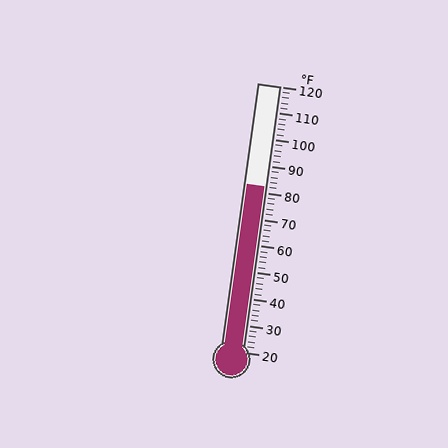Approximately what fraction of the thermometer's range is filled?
The thermometer is filled to approximately 60% of its range.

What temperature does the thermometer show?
The thermometer shows approximately 82°F.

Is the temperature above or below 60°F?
The temperature is above 60°F.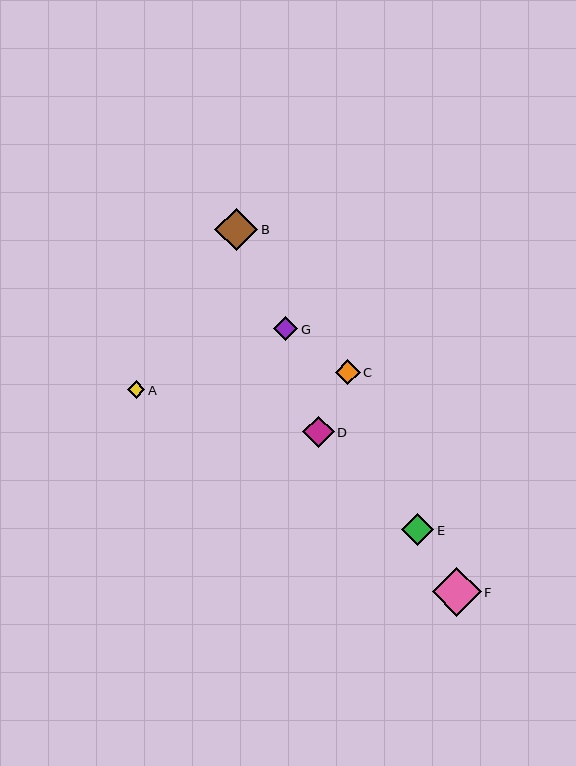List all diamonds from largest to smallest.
From largest to smallest: F, B, E, D, C, G, A.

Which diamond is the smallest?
Diamond A is the smallest with a size of approximately 17 pixels.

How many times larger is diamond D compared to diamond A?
Diamond D is approximately 1.8 times the size of diamond A.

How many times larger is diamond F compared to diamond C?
Diamond F is approximately 1.9 times the size of diamond C.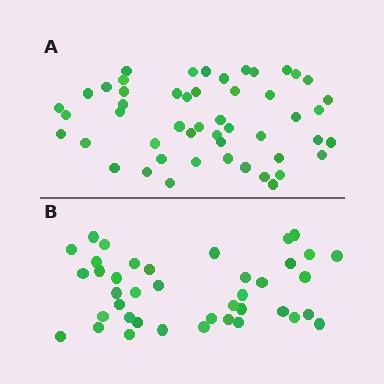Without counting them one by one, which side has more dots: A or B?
Region A (the top region) has more dots.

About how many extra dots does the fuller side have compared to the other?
Region A has roughly 10 or so more dots than region B.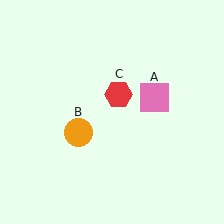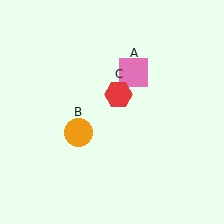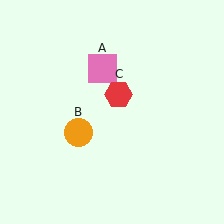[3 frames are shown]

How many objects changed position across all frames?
1 object changed position: pink square (object A).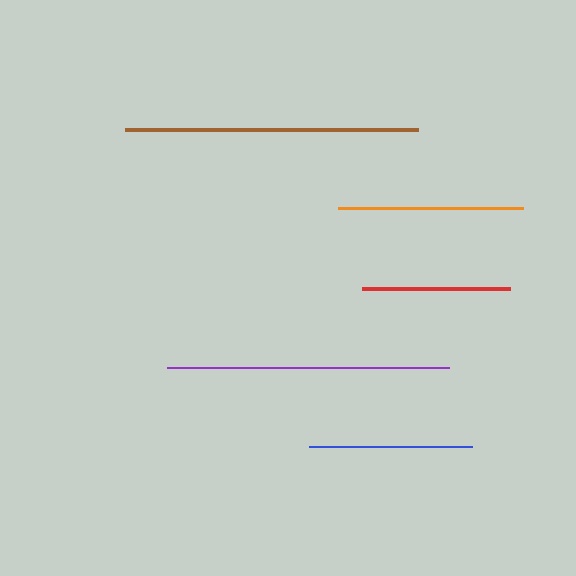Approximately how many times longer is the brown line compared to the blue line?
The brown line is approximately 1.8 times the length of the blue line.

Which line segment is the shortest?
The red line is the shortest at approximately 148 pixels.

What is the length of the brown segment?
The brown segment is approximately 293 pixels long.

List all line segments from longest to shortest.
From longest to shortest: brown, purple, orange, blue, red.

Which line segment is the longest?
The brown line is the longest at approximately 293 pixels.